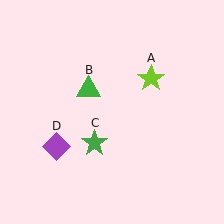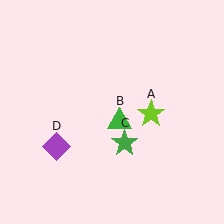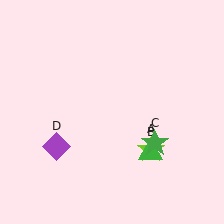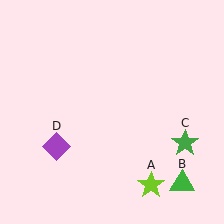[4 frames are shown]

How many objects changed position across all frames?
3 objects changed position: lime star (object A), green triangle (object B), green star (object C).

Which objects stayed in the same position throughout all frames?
Purple diamond (object D) remained stationary.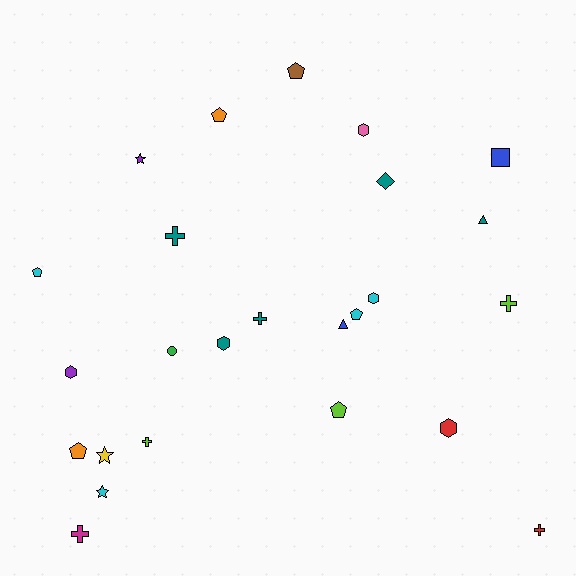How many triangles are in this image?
There are 2 triangles.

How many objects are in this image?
There are 25 objects.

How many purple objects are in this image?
There are 2 purple objects.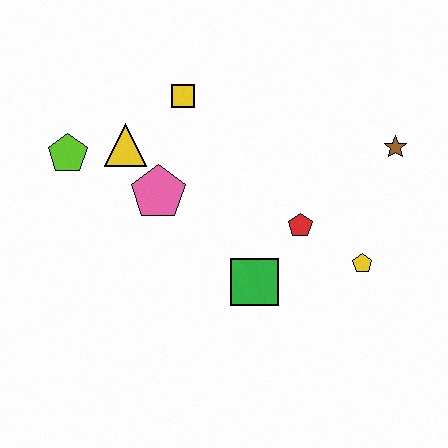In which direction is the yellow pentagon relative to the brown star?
The yellow pentagon is below the brown star.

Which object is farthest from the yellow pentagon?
The lime pentagon is farthest from the yellow pentagon.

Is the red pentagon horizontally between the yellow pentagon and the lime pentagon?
Yes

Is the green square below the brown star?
Yes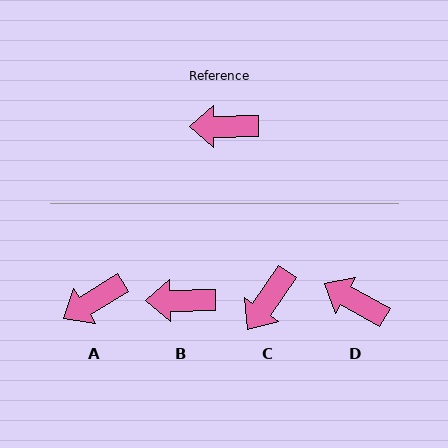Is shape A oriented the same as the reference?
No, it is off by about 31 degrees.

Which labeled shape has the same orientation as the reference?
B.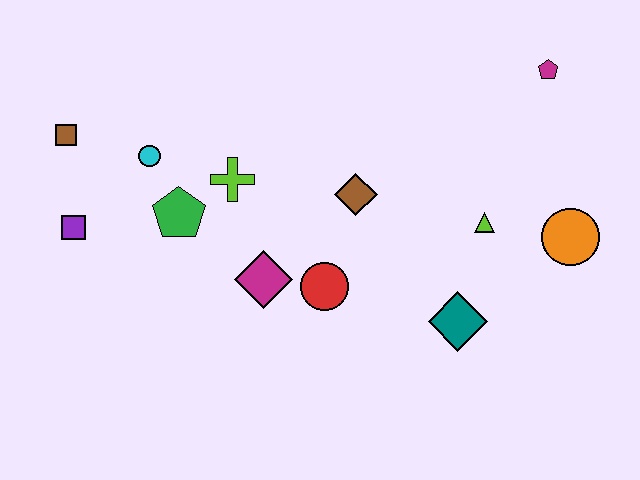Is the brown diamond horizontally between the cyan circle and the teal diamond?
Yes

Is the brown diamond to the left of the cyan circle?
No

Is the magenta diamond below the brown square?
Yes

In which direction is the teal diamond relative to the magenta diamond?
The teal diamond is to the right of the magenta diamond.